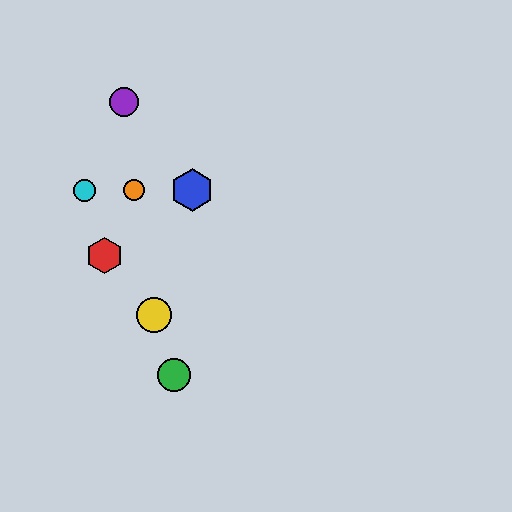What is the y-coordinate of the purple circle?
The purple circle is at y≈102.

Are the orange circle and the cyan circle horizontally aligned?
Yes, both are at y≈190.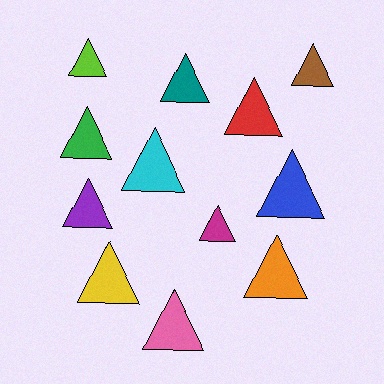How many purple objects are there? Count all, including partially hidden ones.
There is 1 purple object.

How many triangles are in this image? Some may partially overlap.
There are 12 triangles.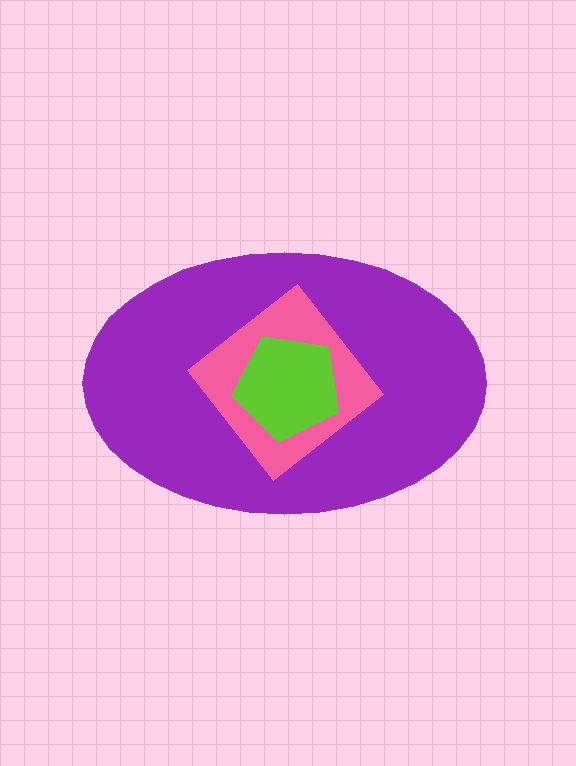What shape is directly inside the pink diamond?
The lime pentagon.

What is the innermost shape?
The lime pentagon.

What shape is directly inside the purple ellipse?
The pink diamond.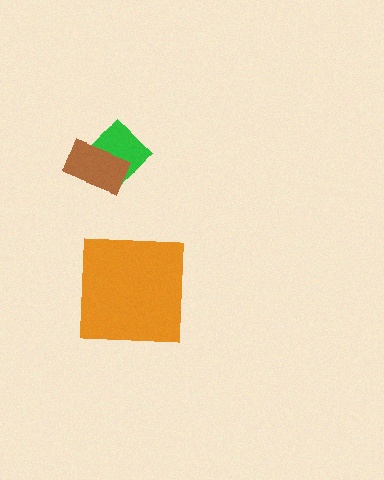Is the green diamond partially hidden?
Yes, it is partially covered by another shape.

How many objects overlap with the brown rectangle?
1 object overlaps with the brown rectangle.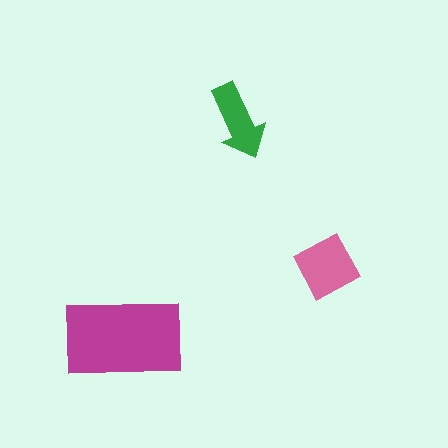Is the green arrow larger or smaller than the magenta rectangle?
Smaller.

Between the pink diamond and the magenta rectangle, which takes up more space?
The magenta rectangle.